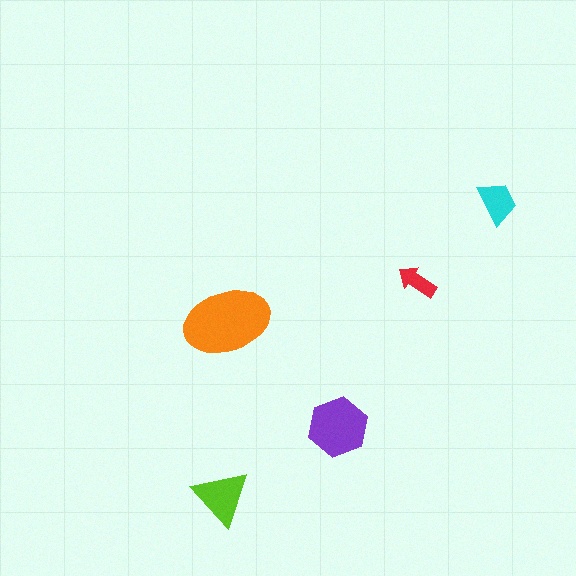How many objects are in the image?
There are 5 objects in the image.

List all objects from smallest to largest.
The red arrow, the cyan trapezoid, the lime triangle, the purple hexagon, the orange ellipse.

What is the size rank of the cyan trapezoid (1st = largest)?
4th.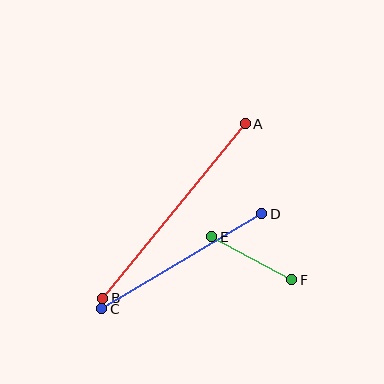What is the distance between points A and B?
The distance is approximately 225 pixels.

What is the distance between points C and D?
The distance is approximately 186 pixels.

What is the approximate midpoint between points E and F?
The midpoint is at approximately (252, 258) pixels.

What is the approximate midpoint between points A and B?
The midpoint is at approximately (174, 211) pixels.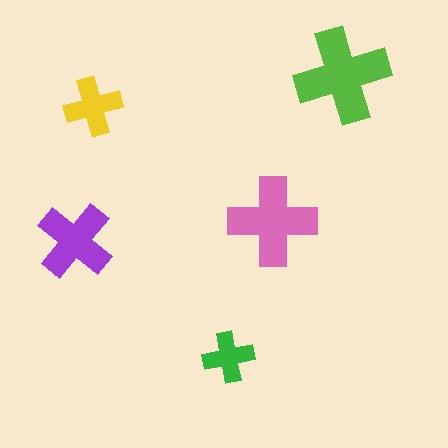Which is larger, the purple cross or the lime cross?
The lime one.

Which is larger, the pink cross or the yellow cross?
The pink one.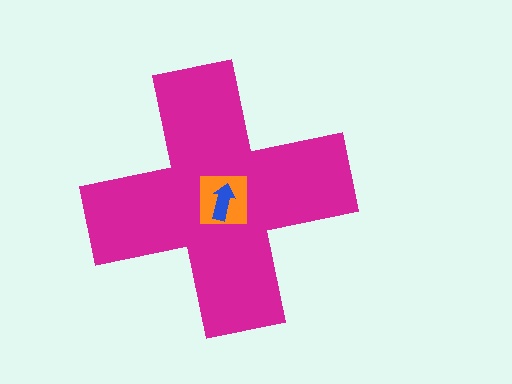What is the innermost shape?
The blue arrow.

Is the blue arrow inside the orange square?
Yes.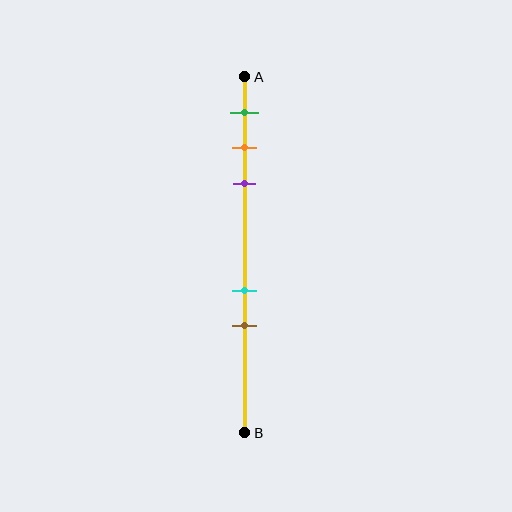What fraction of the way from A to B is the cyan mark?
The cyan mark is approximately 60% (0.6) of the way from A to B.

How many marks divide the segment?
There are 5 marks dividing the segment.